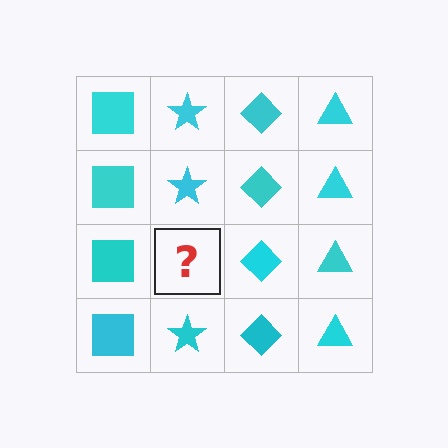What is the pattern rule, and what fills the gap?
The rule is that each column has a consistent shape. The gap should be filled with a cyan star.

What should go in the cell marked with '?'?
The missing cell should contain a cyan star.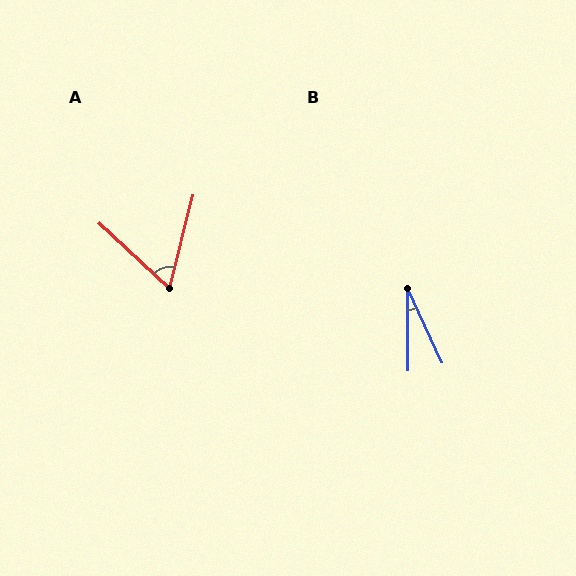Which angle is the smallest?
B, at approximately 24 degrees.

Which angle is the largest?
A, at approximately 62 degrees.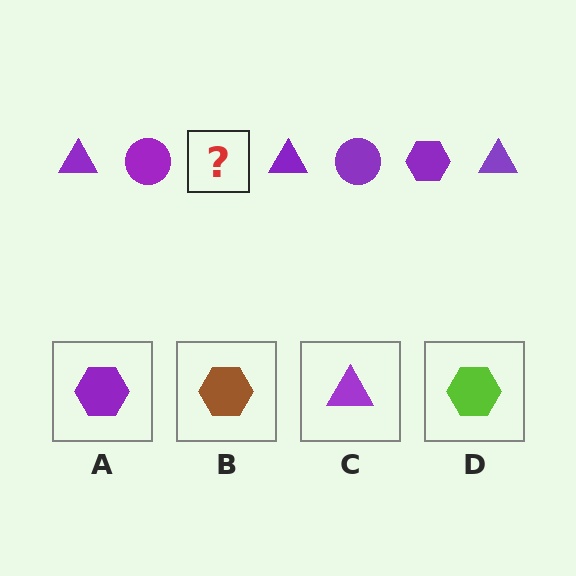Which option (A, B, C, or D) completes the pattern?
A.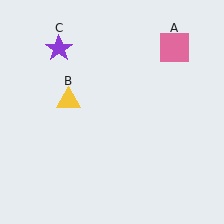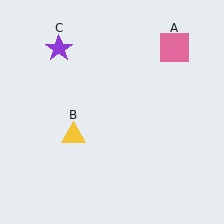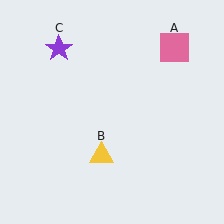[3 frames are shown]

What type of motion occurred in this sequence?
The yellow triangle (object B) rotated counterclockwise around the center of the scene.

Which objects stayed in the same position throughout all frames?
Pink square (object A) and purple star (object C) remained stationary.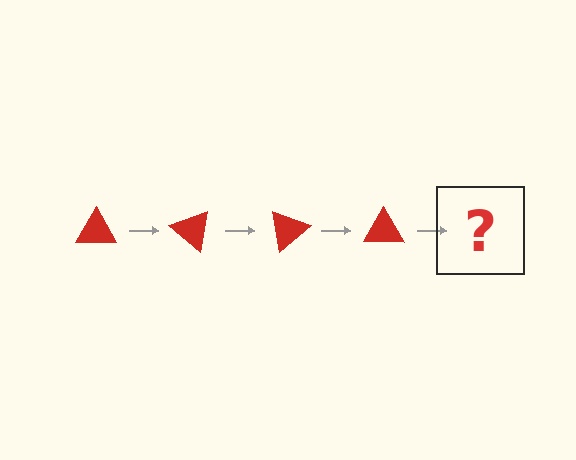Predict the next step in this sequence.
The next step is a red triangle rotated 160 degrees.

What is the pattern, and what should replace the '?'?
The pattern is that the triangle rotates 40 degrees each step. The '?' should be a red triangle rotated 160 degrees.